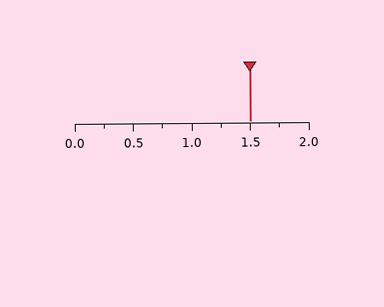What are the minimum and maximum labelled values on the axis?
The axis runs from 0.0 to 2.0.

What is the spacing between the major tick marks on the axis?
The major ticks are spaced 0.5 apart.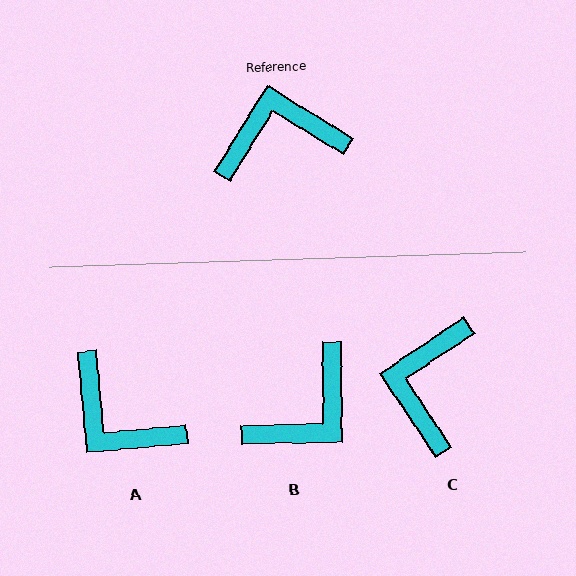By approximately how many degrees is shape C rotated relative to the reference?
Approximately 65 degrees counter-clockwise.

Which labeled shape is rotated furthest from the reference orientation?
B, about 148 degrees away.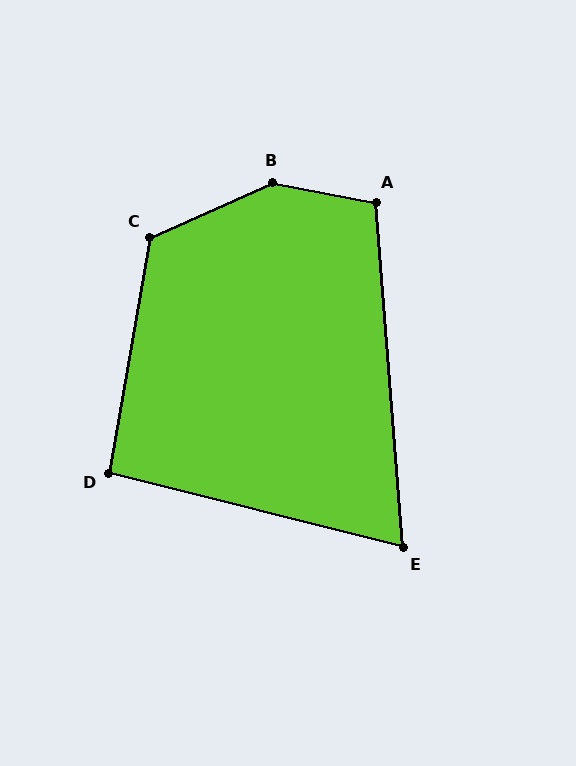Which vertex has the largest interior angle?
B, at approximately 145 degrees.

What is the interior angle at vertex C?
Approximately 124 degrees (obtuse).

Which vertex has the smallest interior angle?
E, at approximately 72 degrees.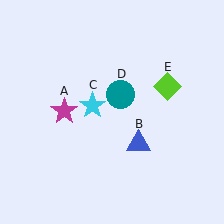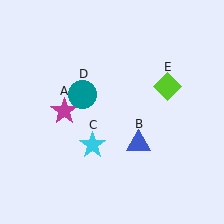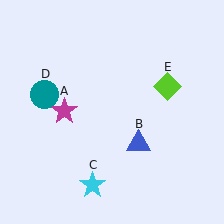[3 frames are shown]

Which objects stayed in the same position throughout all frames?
Magenta star (object A) and blue triangle (object B) and lime diamond (object E) remained stationary.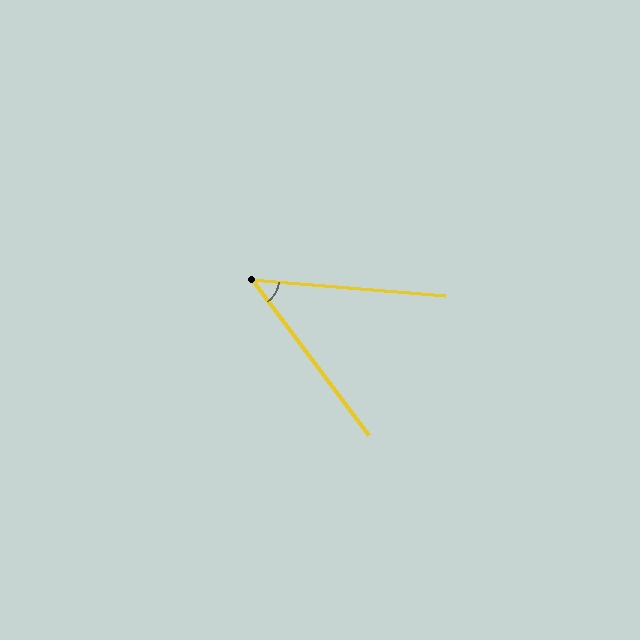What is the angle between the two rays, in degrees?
Approximately 48 degrees.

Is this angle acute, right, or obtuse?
It is acute.